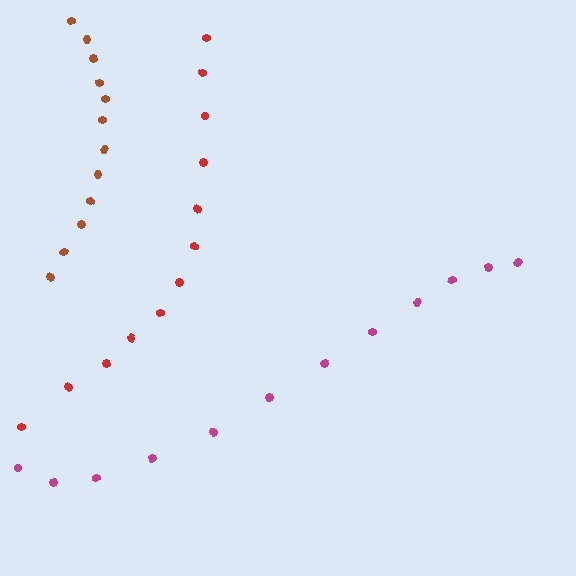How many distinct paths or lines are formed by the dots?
There are 3 distinct paths.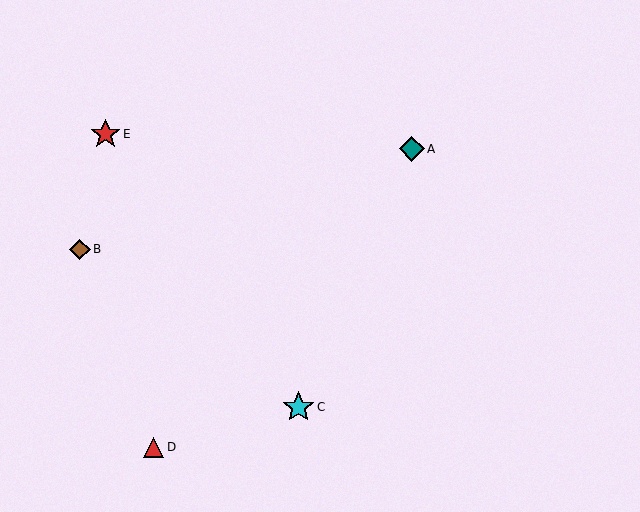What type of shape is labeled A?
Shape A is a teal diamond.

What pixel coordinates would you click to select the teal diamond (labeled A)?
Click at (412, 149) to select the teal diamond A.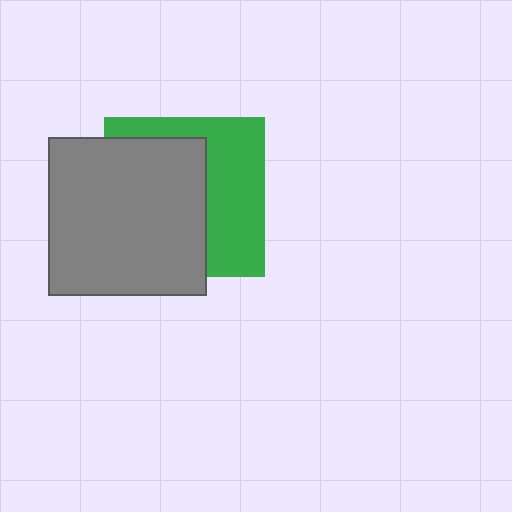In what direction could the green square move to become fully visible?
The green square could move right. That would shift it out from behind the gray square entirely.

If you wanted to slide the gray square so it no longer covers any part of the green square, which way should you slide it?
Slide it left — that is the most direct way to separate the two shapes.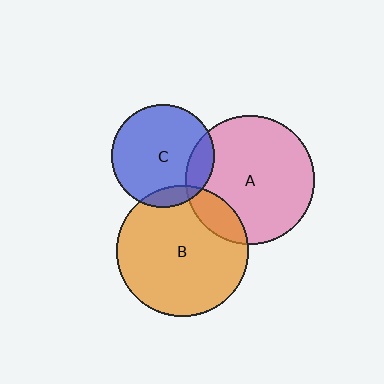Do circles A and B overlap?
Yes.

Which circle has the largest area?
Circle B (orange).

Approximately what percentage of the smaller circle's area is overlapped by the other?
Approximately 15%.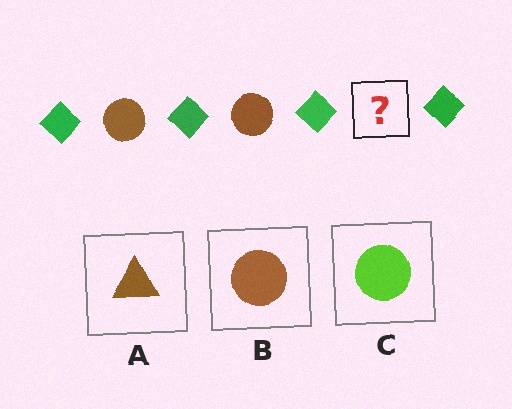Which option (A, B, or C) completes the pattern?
B.